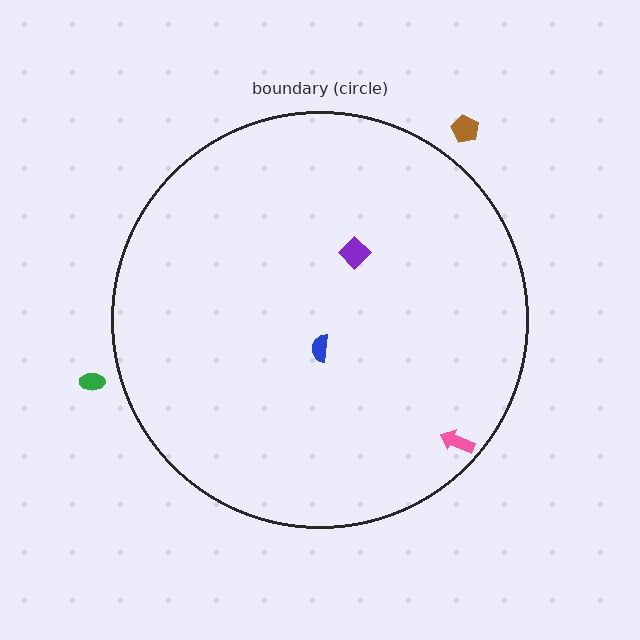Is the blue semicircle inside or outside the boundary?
Inside.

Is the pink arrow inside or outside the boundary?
Inside.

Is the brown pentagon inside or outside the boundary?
Outside.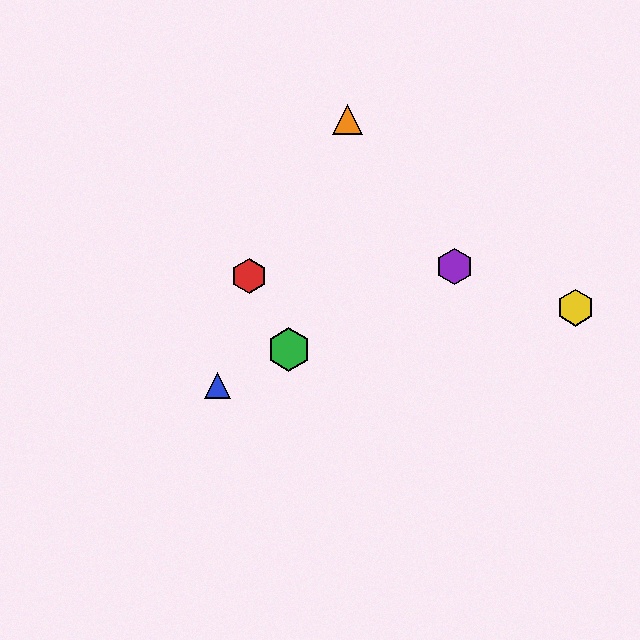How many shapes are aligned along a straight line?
3 shapes (the blue triangle, the green hexagon, the purple hexagon) are aligned along a straight line.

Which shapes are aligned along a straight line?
The blue triangle, the green hexagon, the purple hexagon are aligned along a straight line.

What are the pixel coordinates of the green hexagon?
The green hexagon is at (289, 349).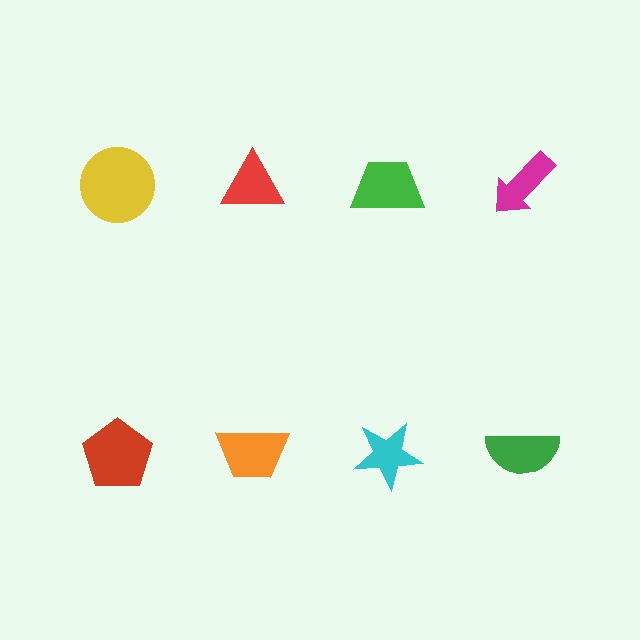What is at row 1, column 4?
A magenta arrow.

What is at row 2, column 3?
A cyan star.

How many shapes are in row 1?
4 shapes.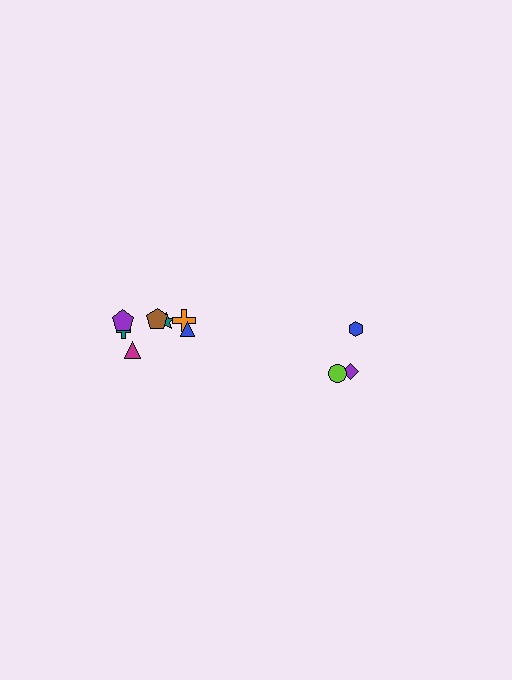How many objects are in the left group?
There are 7 objects.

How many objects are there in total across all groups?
There are 10 objects.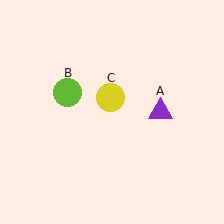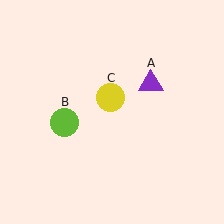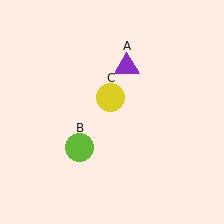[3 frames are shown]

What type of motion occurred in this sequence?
The purple triangle (object A), lime circle (object B) rotated counterclockwise around the center of the scene.